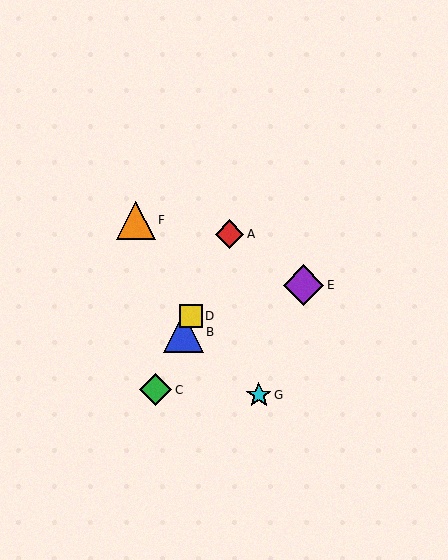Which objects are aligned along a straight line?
Objects A, B, C, D are aligned along a straight line.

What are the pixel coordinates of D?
Object D is at (191, 316).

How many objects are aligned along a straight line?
4 objects (A, B, C, D) are aligned along a straight line.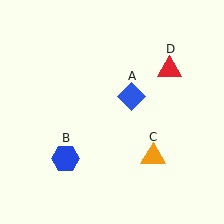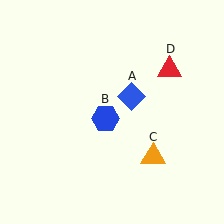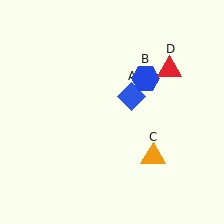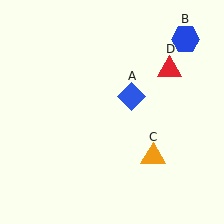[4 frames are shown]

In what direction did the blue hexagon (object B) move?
The blue hexagon (object B) moved up and to the right.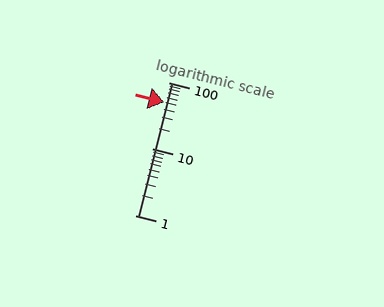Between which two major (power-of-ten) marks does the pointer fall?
The pointer is between 10 and 100.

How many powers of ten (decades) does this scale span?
The scale spans 2 decades, from 1 to 100.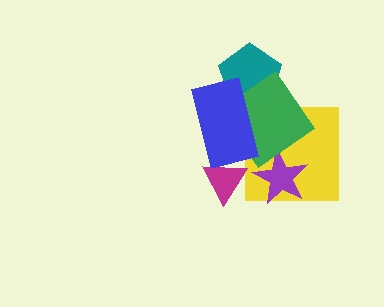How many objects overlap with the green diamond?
4 objects overlap with the green diamond.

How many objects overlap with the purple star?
2 objects overlap with the purple star.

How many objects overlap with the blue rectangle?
4 objects overlap with the blue rectangle.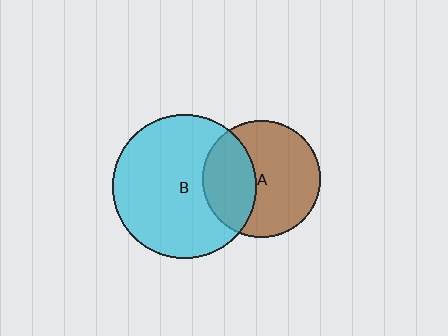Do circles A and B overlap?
Yes.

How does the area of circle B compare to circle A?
Approximately 1.5 times.